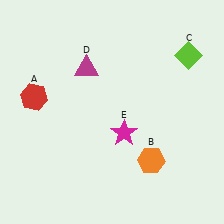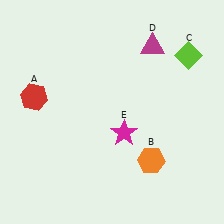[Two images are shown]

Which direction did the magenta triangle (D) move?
The magenta triangle (D) moved right.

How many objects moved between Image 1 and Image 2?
1 object moved between the two images.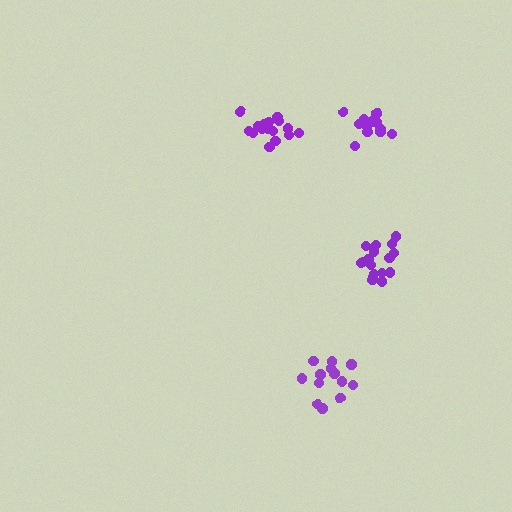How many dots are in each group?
Group 1: 13 dots, Group 2: 17 dots, Group 3: 12 dots, Group 4: 17 dots (59 total).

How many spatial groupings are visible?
There are 4 spatial groupings.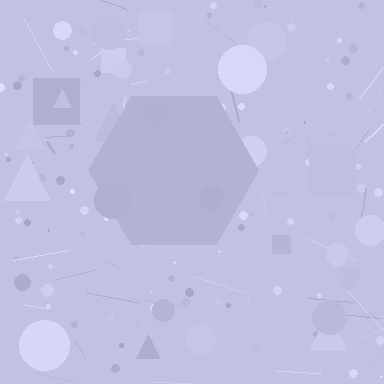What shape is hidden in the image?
A hexagon is hidden in the image.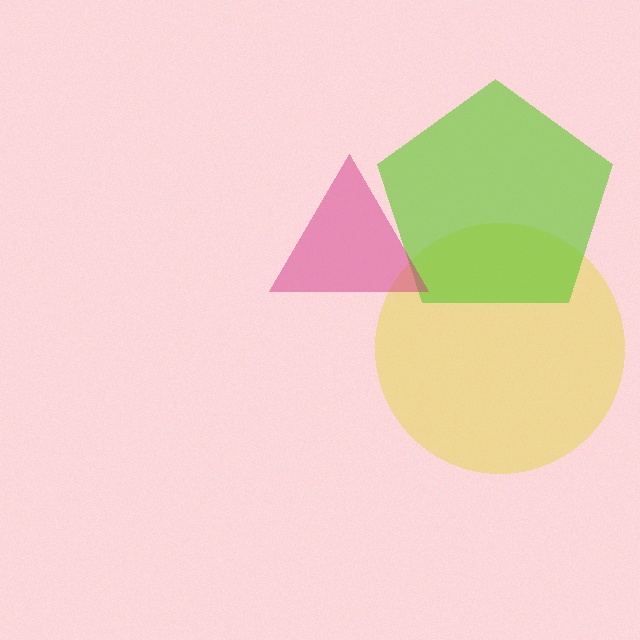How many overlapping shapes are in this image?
There are 3 overlapping shapes in the image.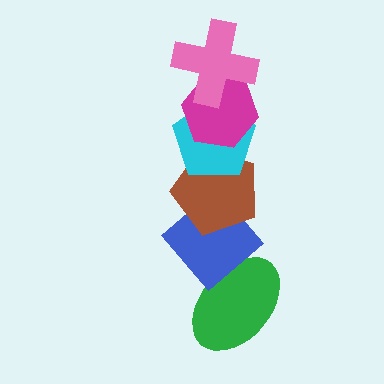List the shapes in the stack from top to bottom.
From top to bottom: the pink cross, the magenta hexagon, the cyan pentagon, the brown pentagon, the blue diamond, the green ellipse.